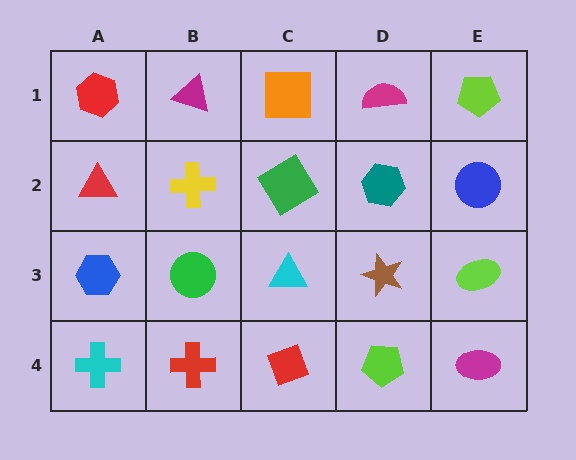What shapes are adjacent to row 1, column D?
A teal hexagon (row 2, column D), an orange square (row 1, column C), a lime pentagon (row 1, column E).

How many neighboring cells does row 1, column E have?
2.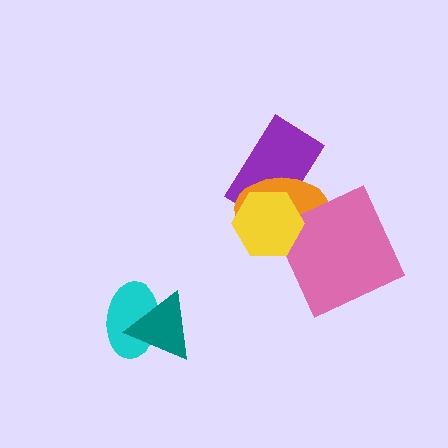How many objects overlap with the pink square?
2 objects overlap with the pink square.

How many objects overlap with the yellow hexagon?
3 objects overlap with the yellow hexagon.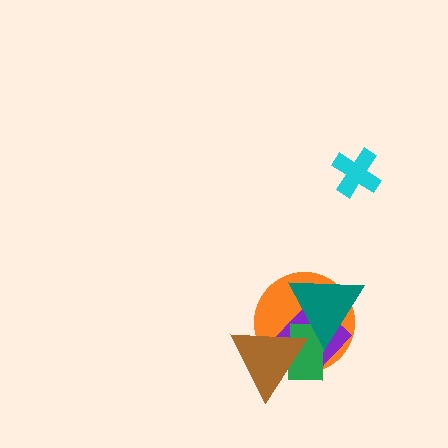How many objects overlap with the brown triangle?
4 objects overlap with the brown triangle.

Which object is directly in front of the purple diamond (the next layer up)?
The green rectangle is directly in front of the purple diamond.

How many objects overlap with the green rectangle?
4 objects overlap with the green rectangle.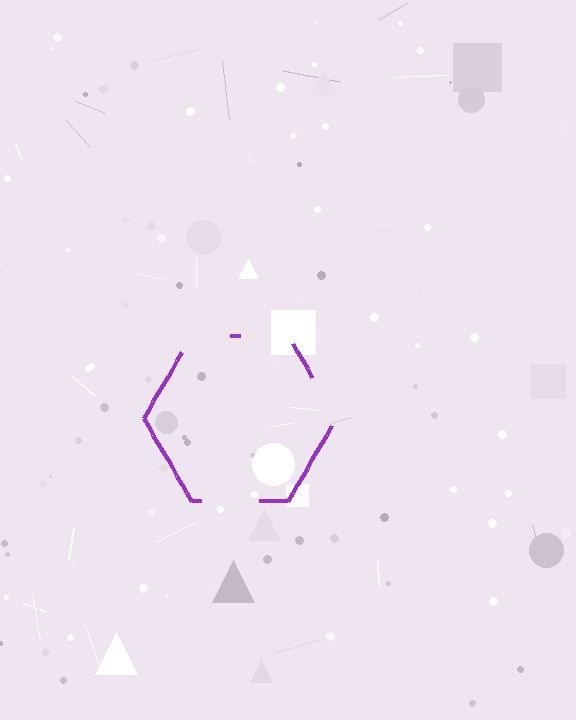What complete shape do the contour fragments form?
The contour fragments form a hexagon.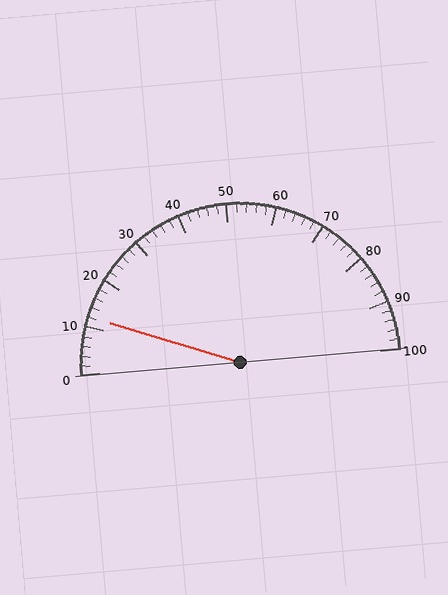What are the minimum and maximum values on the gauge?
The gauge ranges from 0 to 100.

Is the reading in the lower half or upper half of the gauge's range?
The reading is in the lower half of the range (0 to 100).